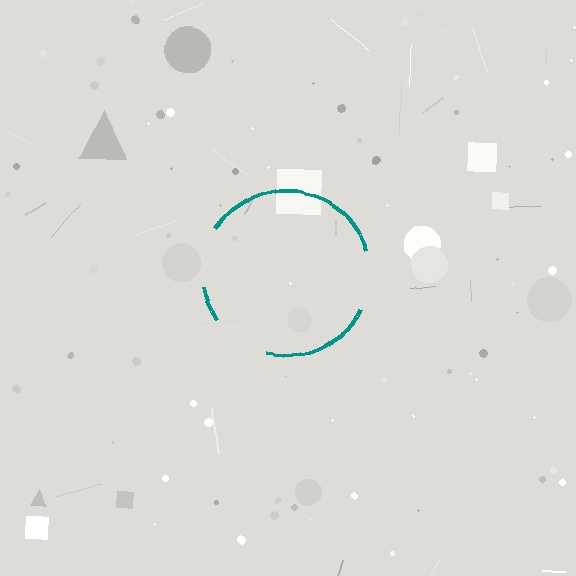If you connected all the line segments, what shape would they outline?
They would outline a circle.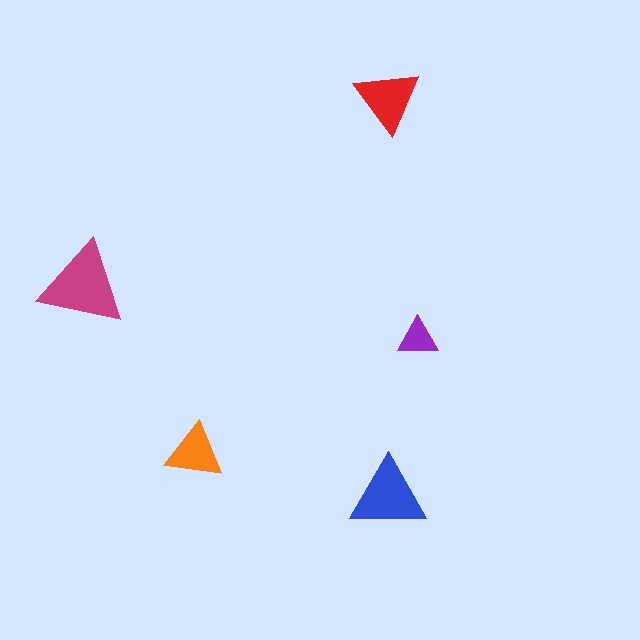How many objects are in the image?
There are 5 objects in the image.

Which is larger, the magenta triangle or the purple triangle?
The magenta one.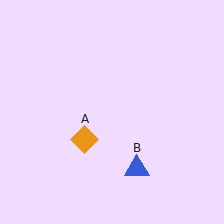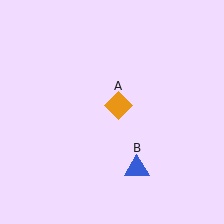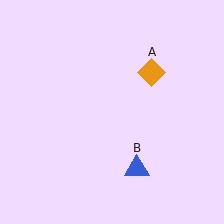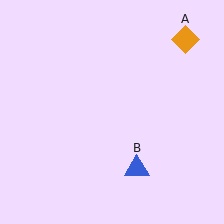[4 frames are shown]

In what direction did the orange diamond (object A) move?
The orange diamond (object A) moved up and to the right.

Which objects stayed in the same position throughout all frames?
Blue triangle (object B) remained stationary.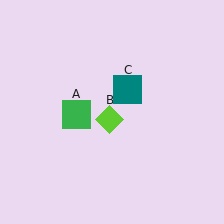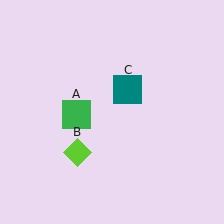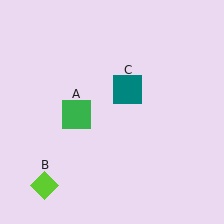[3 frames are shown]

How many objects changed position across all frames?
1 object changed position: lime diamond (object B).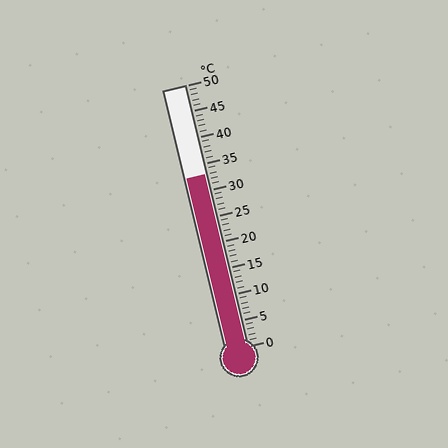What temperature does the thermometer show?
The thermometer shows approximately 33°C.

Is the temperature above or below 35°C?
The temperature is below 35°C.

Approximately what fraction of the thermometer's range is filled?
The thermometer is filled to approximately 65% of its range.